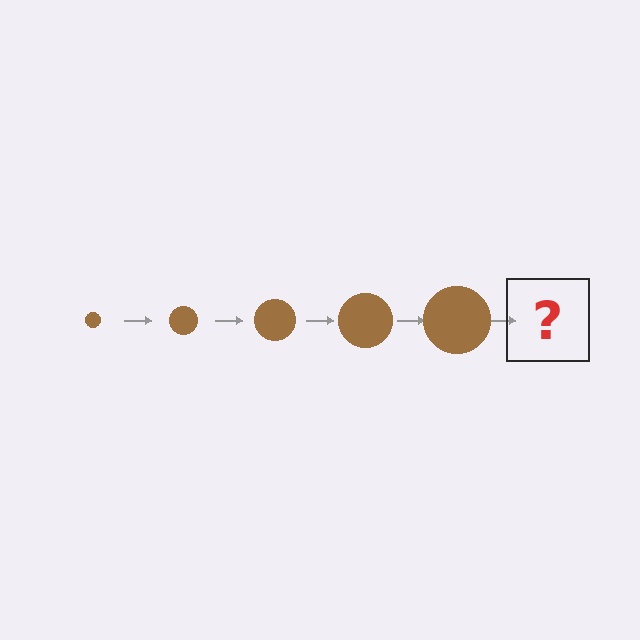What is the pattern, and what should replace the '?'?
The pattern is that the circle gets progressively larger each step. The '?' should be a brown circle, larger than the previous one.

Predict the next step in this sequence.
The next step is a brown circle, larger than the previous one.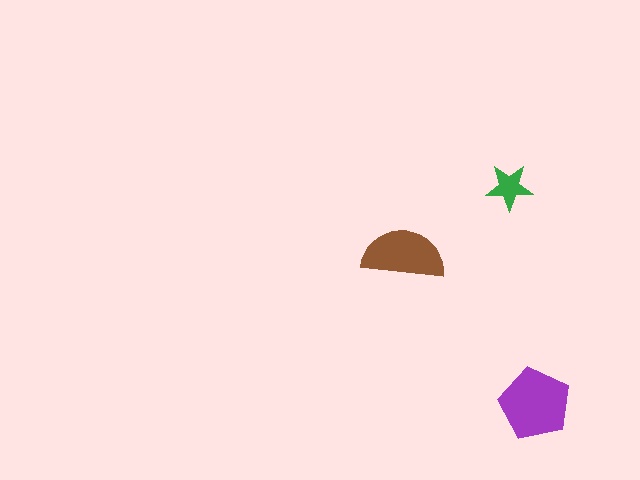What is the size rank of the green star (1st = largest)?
3rd.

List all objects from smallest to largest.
The green star, the brown semicircle, the purple pentagon.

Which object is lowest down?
The purple pentagon is bottommost.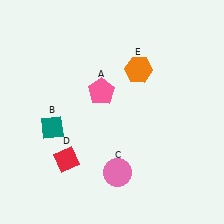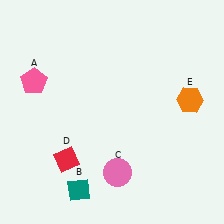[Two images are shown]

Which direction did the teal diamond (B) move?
The teal diamond (B) moved down.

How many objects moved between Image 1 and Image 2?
3 objects moved between the two images.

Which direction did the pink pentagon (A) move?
The pink pentagon (A) moved left.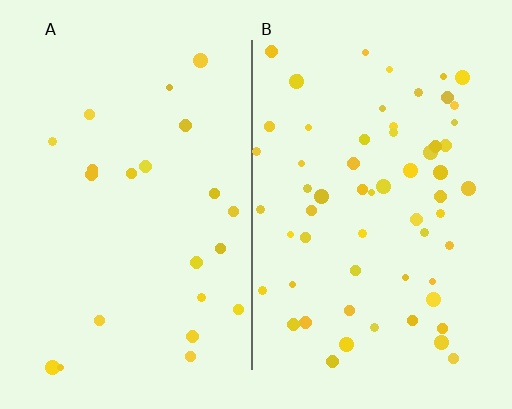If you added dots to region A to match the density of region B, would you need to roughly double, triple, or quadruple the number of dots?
Approximately triple.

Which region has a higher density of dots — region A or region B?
B (the right).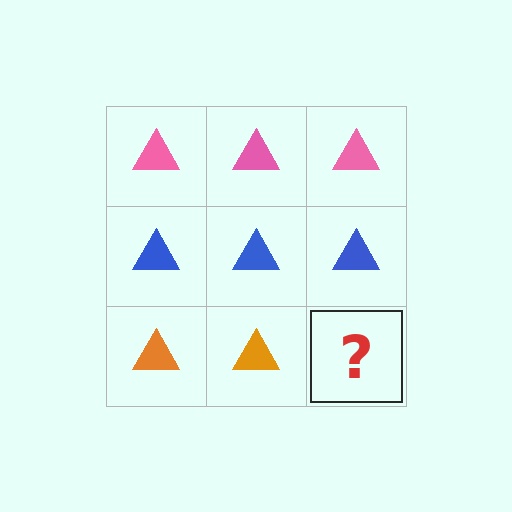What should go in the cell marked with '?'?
The missing cell should contain an orange triangle.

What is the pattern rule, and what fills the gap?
The rule is that each row has a consistent color. The gap should be filled with an orange triangle.